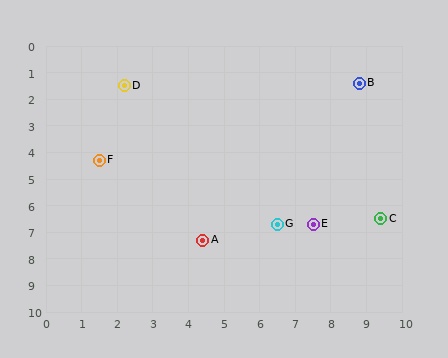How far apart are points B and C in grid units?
Points B and C are about 5.1 grid units apart.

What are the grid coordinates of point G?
Point G is at approximately (6.5, 6.7).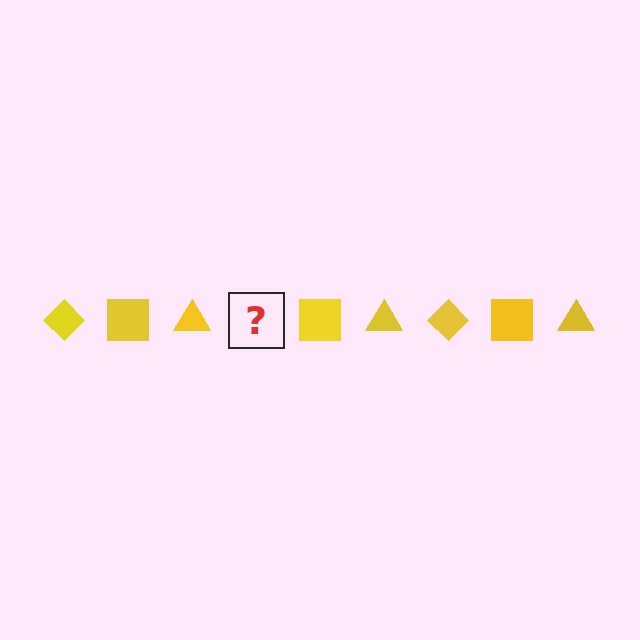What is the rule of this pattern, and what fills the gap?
The rule is that the pattern cycles through diamond, square, triangle shapes in yellow. The gap should be filled with a yellow diamond.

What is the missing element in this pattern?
The missing element is a yellow diamond.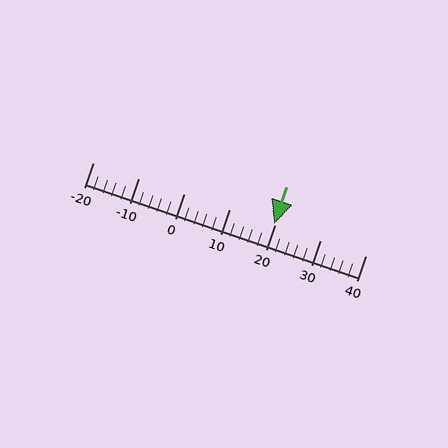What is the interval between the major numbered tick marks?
The major tick marks are spaced 10 units apart.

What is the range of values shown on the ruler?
The ruler shows values from -20 to 40.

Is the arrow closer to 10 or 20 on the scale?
The arrow is closer to 20.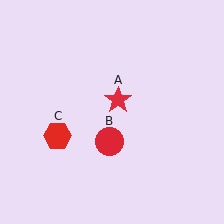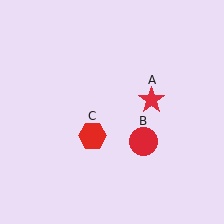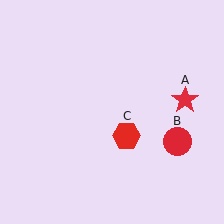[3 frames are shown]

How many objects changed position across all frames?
3 objects changed position: red star (object A), red circle (object B), red hexagon (object C).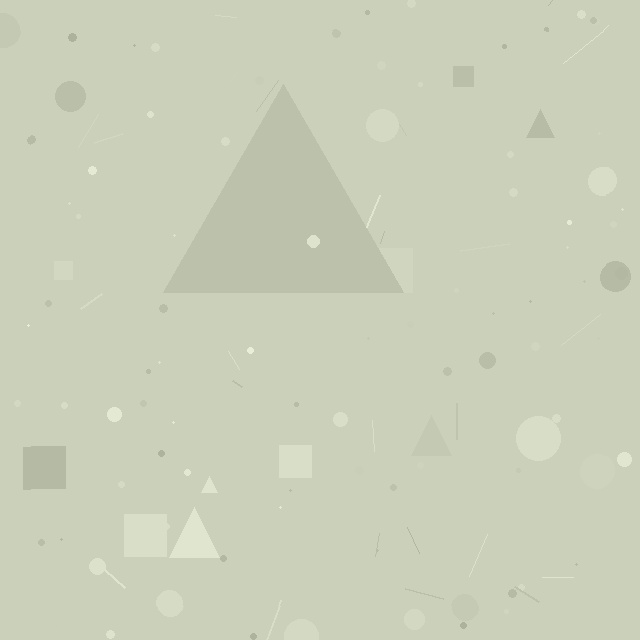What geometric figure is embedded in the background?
A triangle is embedded in the background.